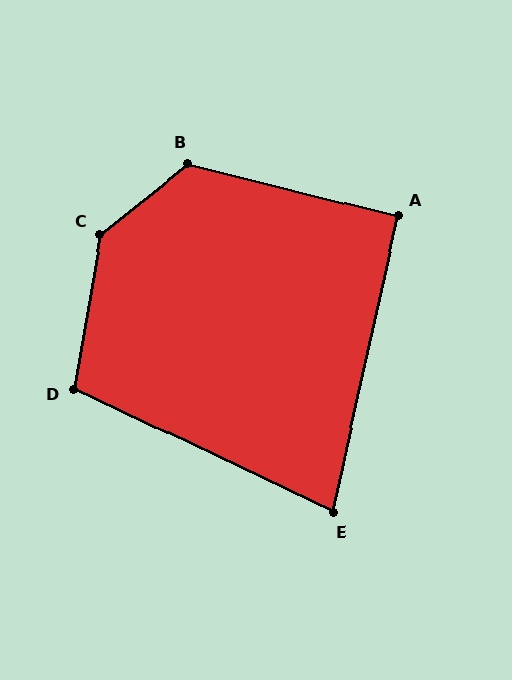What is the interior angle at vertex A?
Approximately 91 degrees (approximately right).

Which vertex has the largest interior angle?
C, at approximately 138 degrees.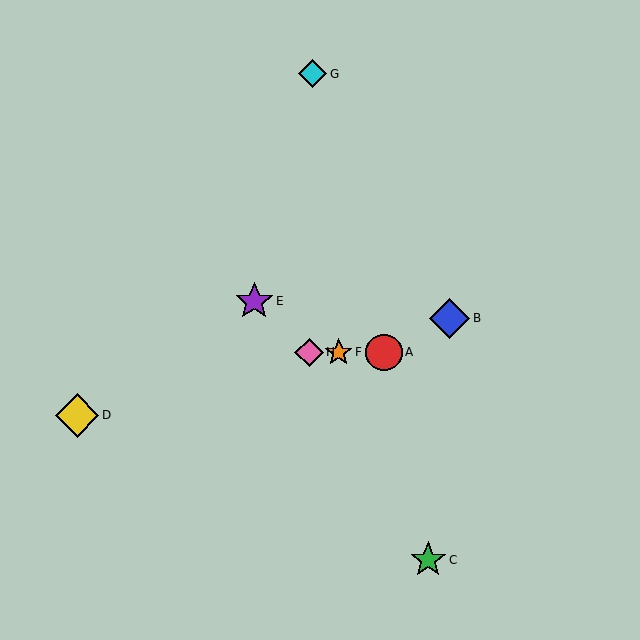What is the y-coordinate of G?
Object G is at y≈74.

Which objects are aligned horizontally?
Objects A, F, H are aligned horizontally.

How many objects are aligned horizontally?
3 objects (A, F, H) are aligned horizontally.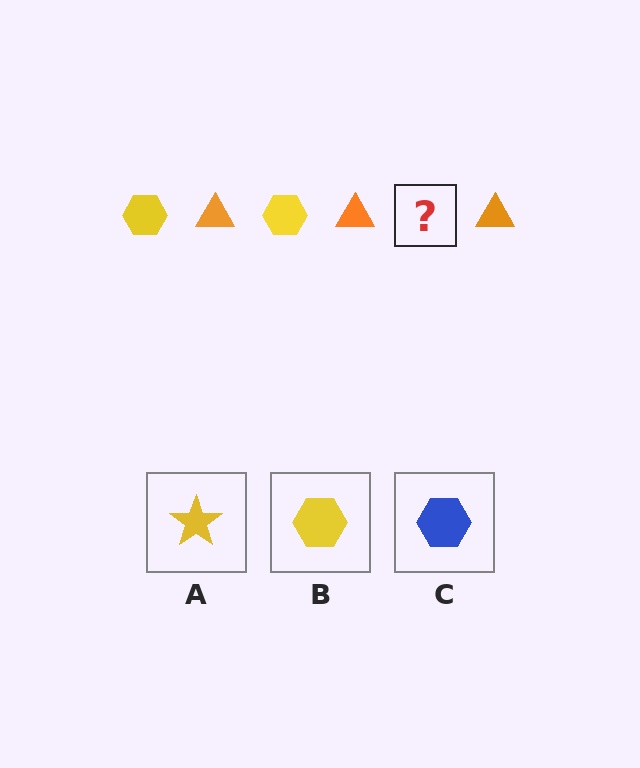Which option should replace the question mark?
Option B.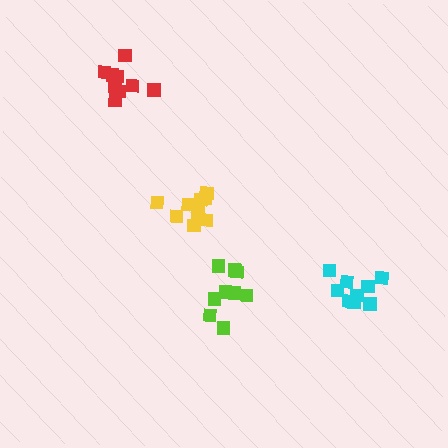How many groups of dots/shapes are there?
There are 4 groups.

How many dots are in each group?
Group 1: 9 dots, Group 2: 10 dots, Group 3: 9 dots, Group 4: 9 dots (37 total).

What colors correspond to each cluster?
The clusters are colored: red, cyan, yellow, lime.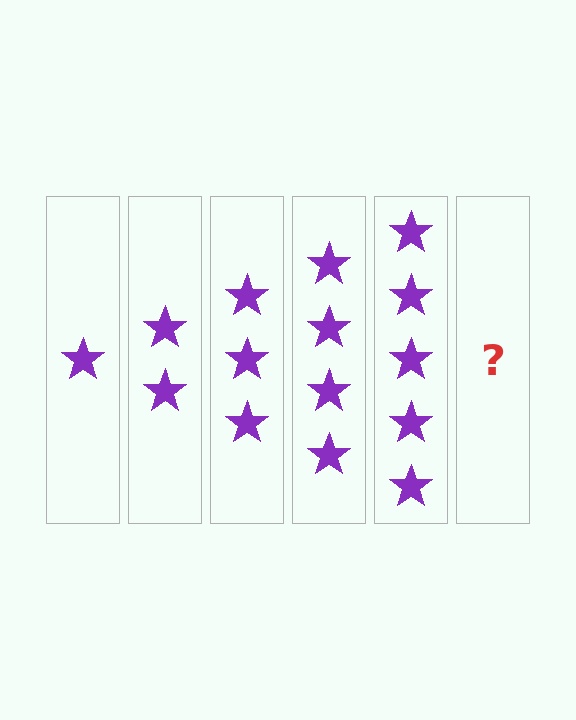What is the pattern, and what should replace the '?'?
The pattern is that each step adds one more star. The '?' should be 6 stars.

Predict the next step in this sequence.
The next step is 6 stars.